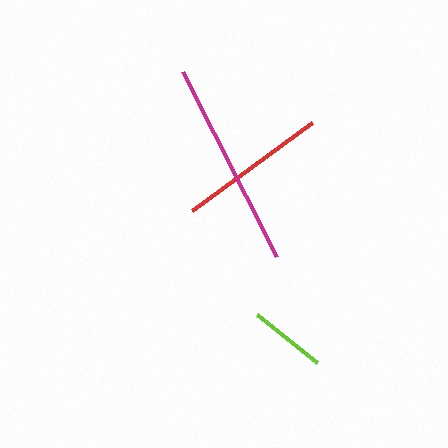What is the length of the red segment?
The red segment is approximately 148 pixels long.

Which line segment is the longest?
The magenta line is the longest at approximately 207 pixels.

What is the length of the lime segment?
The lime segment is approximately 77 pixels long.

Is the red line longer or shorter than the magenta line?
The magenta line is longer than the red line.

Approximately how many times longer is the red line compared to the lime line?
The red line is approximately 1.9 times the length of the lime line.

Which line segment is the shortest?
The lime line is the shortest at approximately 77 pixels.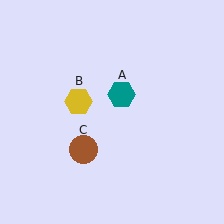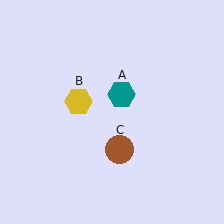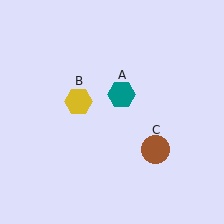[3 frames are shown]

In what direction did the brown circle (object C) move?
The brown circle (object C) moved right.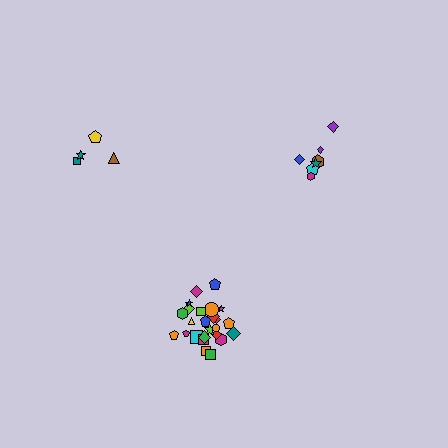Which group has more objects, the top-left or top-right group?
The top-right group.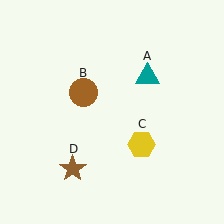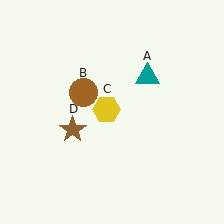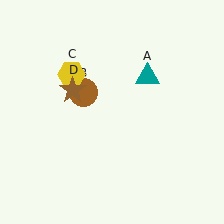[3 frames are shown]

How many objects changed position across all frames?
2 objects changed position: yellow hexagon (object C), brown star (object D).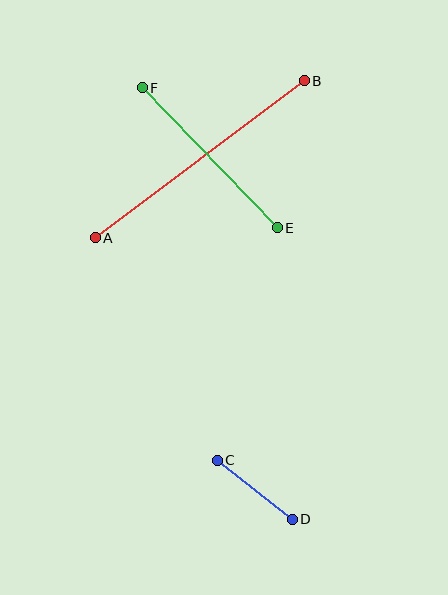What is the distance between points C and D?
The distance is approximately 95 pixels.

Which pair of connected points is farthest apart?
Points A and B are farthest apart.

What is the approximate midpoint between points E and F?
The midpoint is at approximately (210, 158) pixels.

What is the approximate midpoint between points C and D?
The midpoint is at approximately (255, 490) pixels.